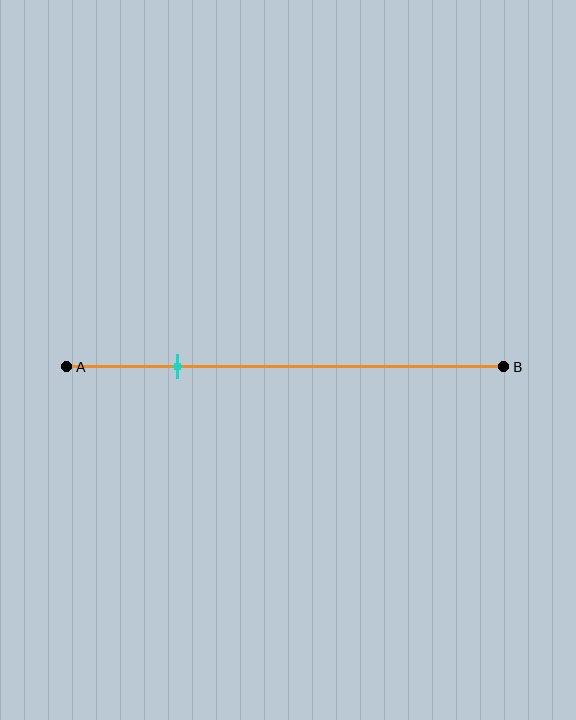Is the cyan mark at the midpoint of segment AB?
No, the mark is at about 25% from A, not at the 50% midpoint.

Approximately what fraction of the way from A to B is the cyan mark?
The cyan mark is approximately 25% of the way from A to B.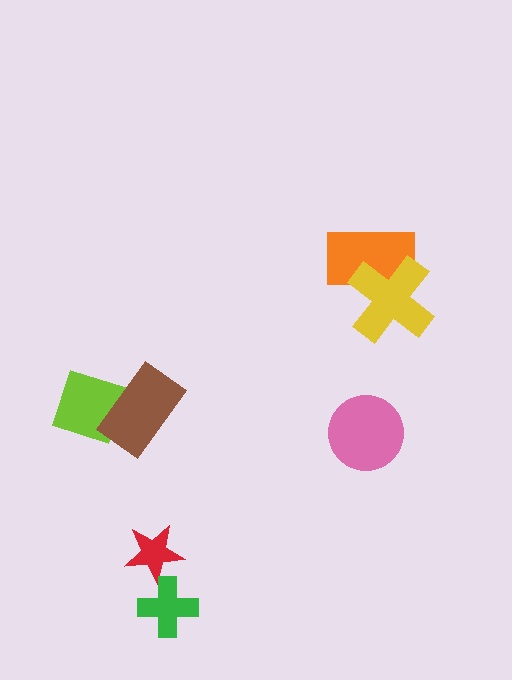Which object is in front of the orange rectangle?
The yellow cross is in front of the orange rectangle.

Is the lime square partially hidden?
Yes, it is partially covered by another shape.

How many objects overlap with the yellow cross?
1 object overlaps with the yellow cross.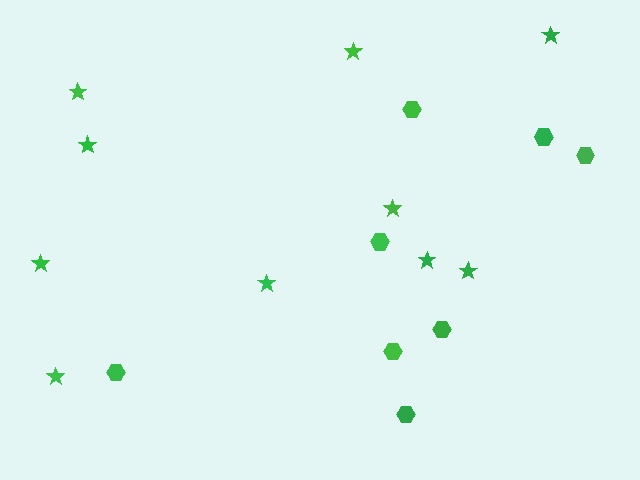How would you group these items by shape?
There are 2 groups: one group of stars (10) and one group of hexagons (8).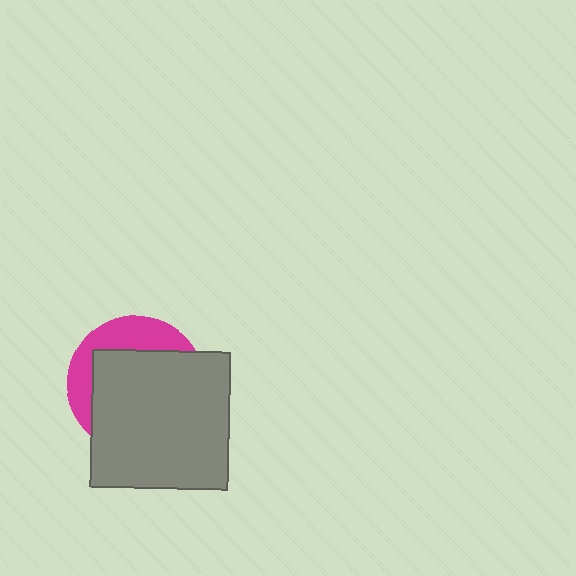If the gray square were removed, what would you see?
You would see the complete magenta circle.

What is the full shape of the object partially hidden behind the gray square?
The partially hidden object is a magenta circle.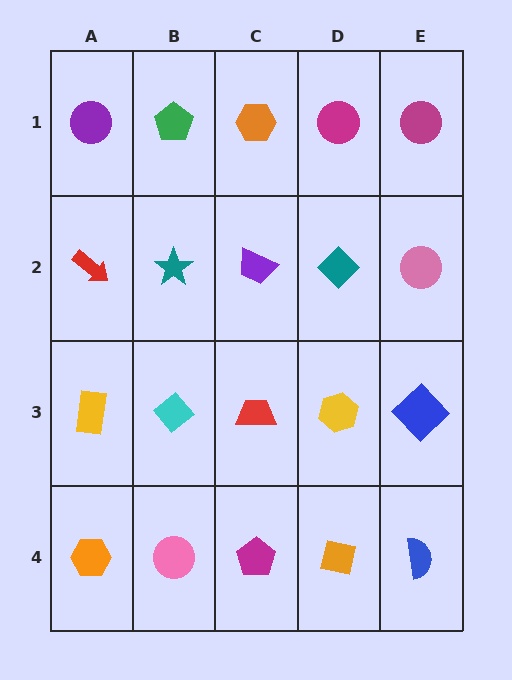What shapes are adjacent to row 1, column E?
A pink circle (row 2, column E), a magenta circle (row 1, column D).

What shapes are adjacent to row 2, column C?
An orange hexagon (row 1, column C), a red trapezoid (row 3, column C), a teal star (row 2, column B), a teal diamond (row 2, column D).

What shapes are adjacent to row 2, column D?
A magenta circle (row 1, column D), a yellow hexagon (row 3, column D), a purple trapezoid (row 2, column C), a pink circle (row 2, column E).